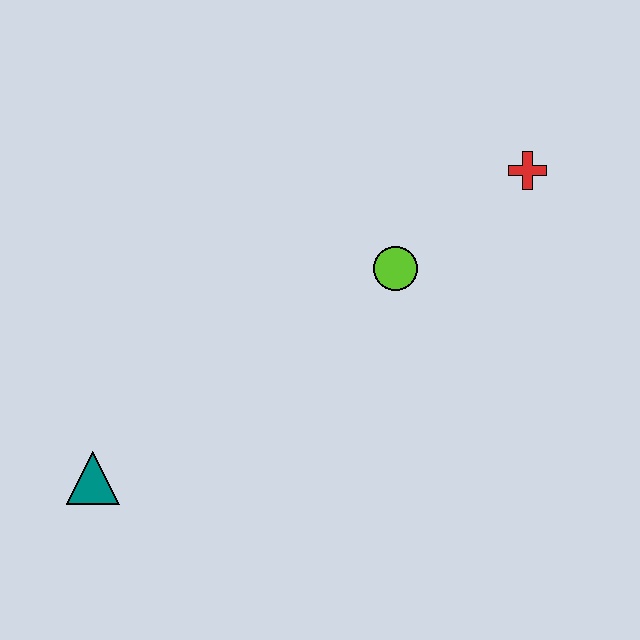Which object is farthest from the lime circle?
The teal triangle is farthest from the lime circle.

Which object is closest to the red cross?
The lime circle is closest to the red cross.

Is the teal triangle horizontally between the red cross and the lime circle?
No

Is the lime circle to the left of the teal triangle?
No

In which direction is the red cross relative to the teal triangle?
The red cross is to the right of the teal triangle.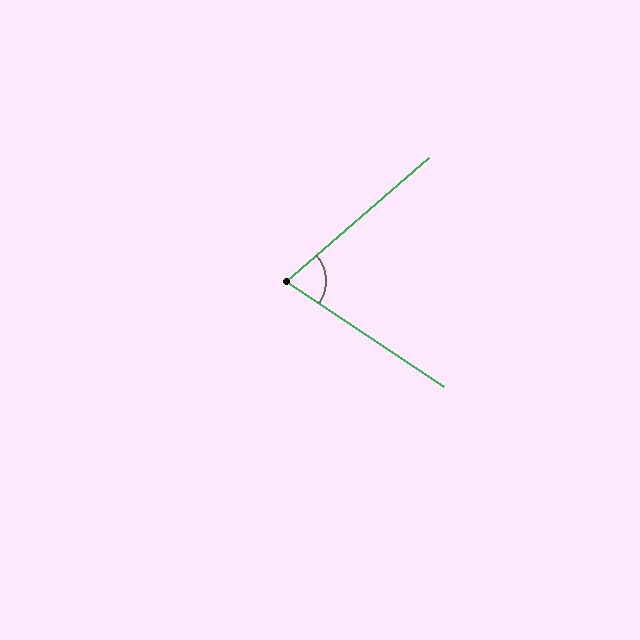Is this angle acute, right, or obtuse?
It is acute.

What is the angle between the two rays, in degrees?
Approximately 74 degrees.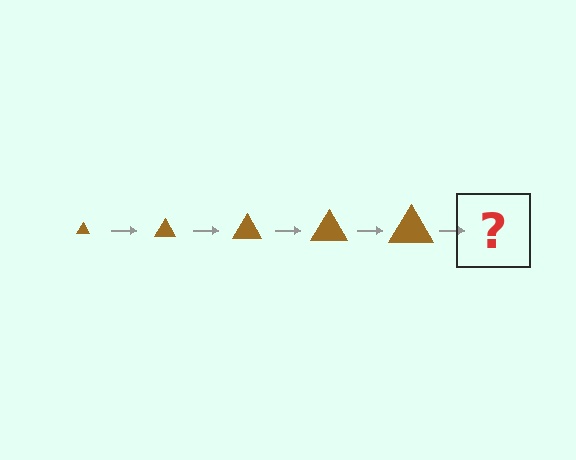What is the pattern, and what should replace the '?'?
The pattern is that the triangle gets progressively larger each step. The '?' should be a brown triangle, larger than the previous one.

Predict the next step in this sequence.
The next step is a brown triangle, larger than the previous one.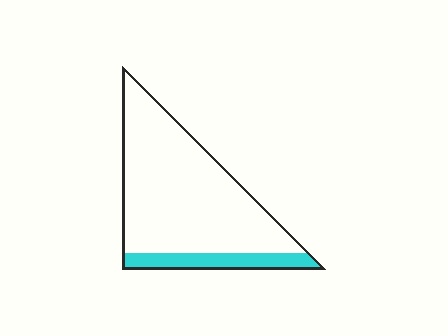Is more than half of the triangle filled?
No.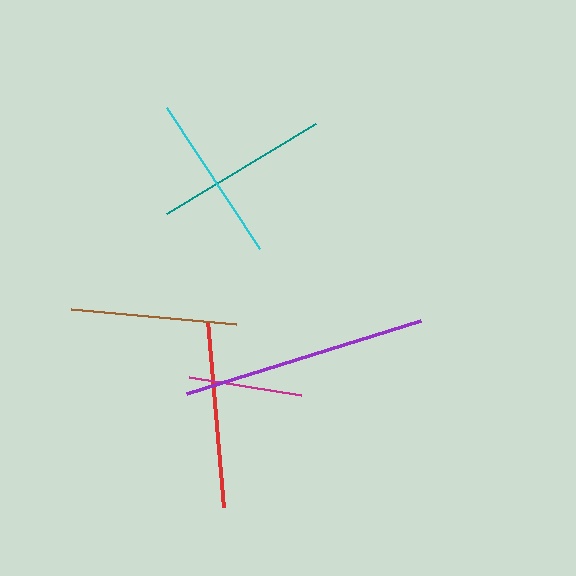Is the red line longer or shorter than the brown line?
The red line is longer than the brown line.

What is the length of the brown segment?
The brown segment is approximately 166 pixels long.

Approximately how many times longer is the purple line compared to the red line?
The purple line is approximately 1.3 times the length of the red line.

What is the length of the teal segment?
The teal segment is approximately 174 pixels long.